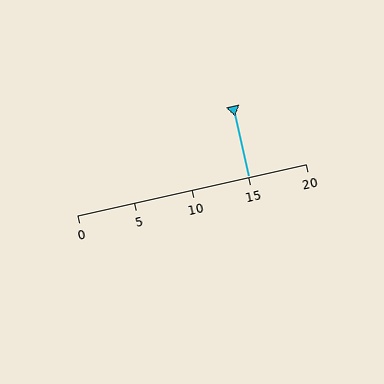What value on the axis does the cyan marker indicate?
The marker indicates approximately 15.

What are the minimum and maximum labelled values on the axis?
The axis runs from 0 to 20.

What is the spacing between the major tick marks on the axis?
The major ticks are spaced 5 apart.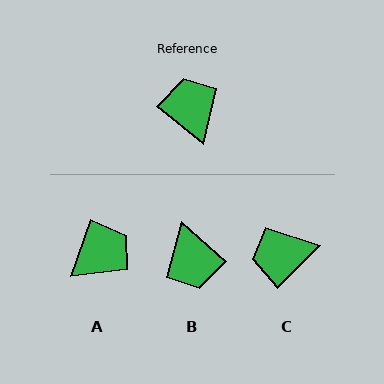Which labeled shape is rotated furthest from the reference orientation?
B, about 178 degrees away.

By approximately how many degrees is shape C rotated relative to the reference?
Approximately 85 degrees counter-clockwise.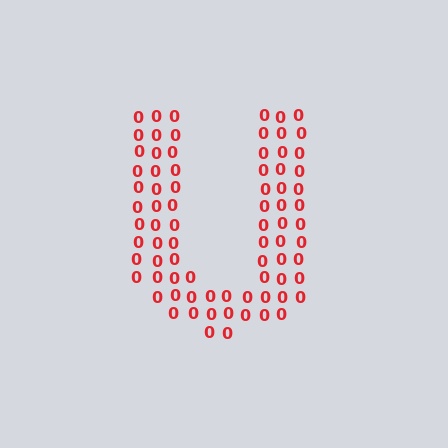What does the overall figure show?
The overall figure shows the letter U.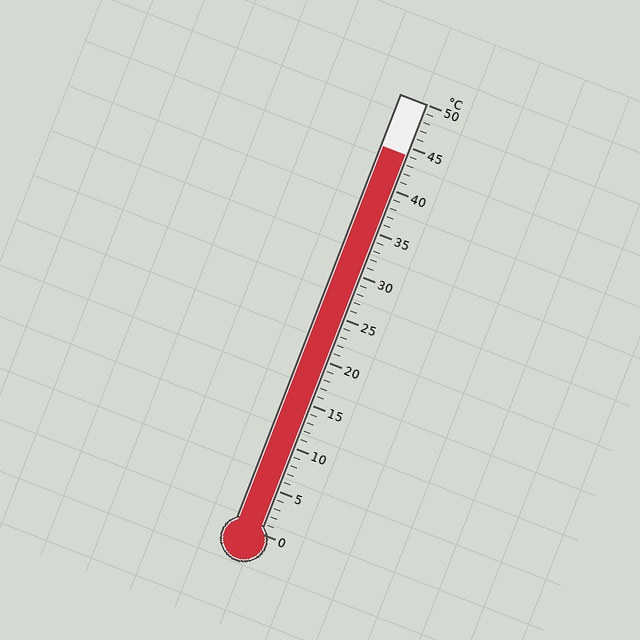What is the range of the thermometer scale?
The thermometer scale ranges from 0°C to 50°C.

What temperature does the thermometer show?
The thermometer shows approximately 44°C.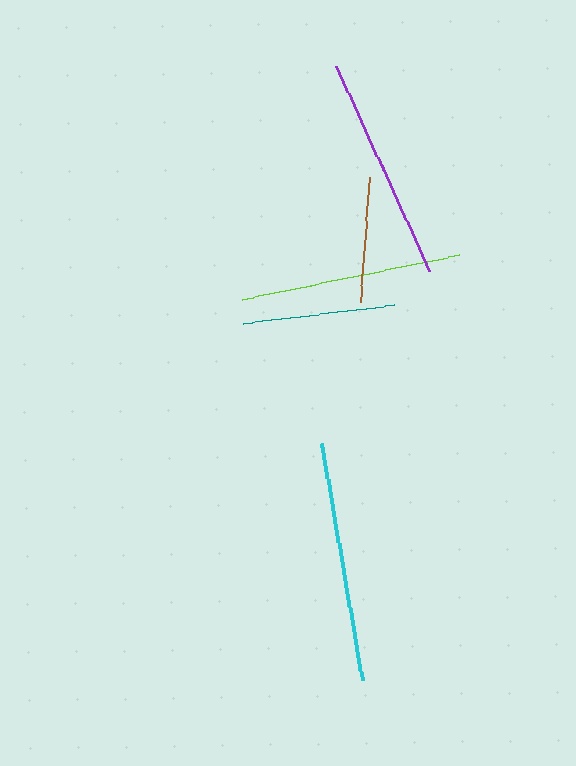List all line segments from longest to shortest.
From longest to shortest: cyan, purple, lime, teal, brown.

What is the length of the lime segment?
The lime segment is approximately 222 pixels long.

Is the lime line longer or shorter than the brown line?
The lime line is longer than the brown line.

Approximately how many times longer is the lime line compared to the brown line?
The lime line is approximately 1.8 times the length of the brown line.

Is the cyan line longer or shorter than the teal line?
The cyan line is longer than the teal line.